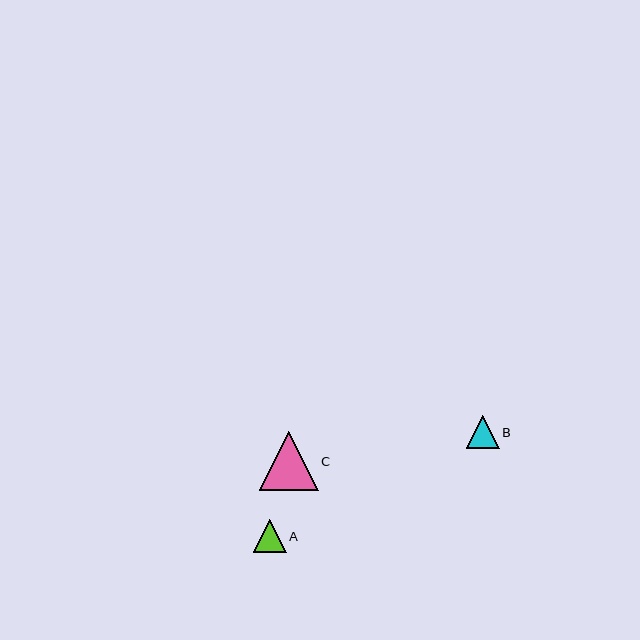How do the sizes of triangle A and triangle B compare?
Triangle A and triangle B are approximately the same size.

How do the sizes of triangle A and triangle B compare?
Triangle A and triangle B are approximately the same size.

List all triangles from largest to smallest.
From largest to smallest: C, A, B.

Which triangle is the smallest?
Triangle B is the smallest with a size of approximately 33 pixels.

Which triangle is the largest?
Triangle C is the largest with a size of approximately 59 pixels.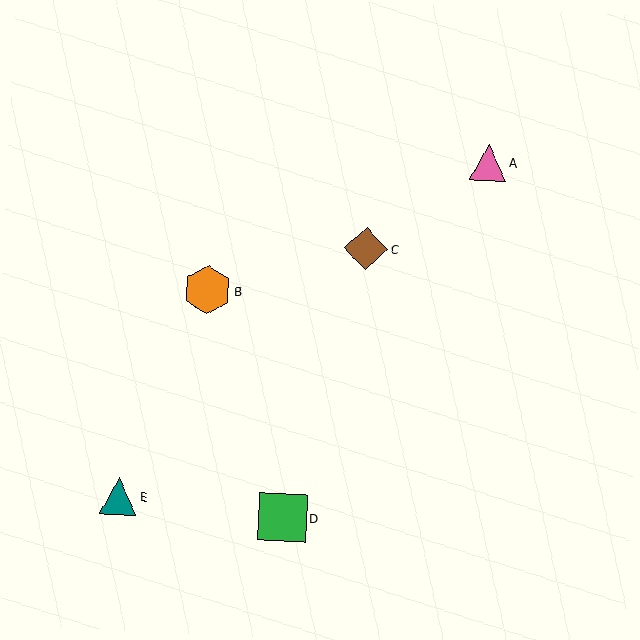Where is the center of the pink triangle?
The center of the pink triangle is at (488, 162).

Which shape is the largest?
The orange hexagon (labeled B) is the largest.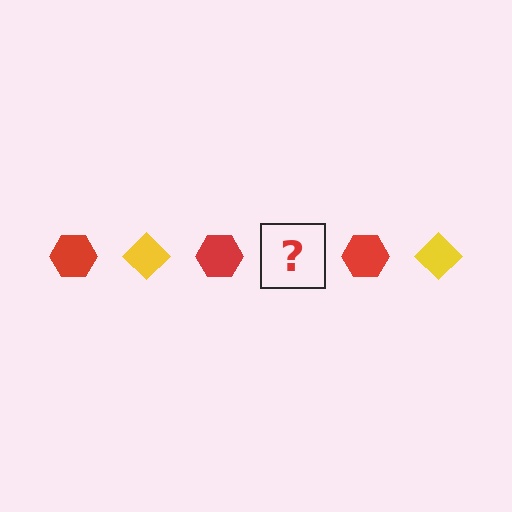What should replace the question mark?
The question mark should be replaced with a yellow diamond.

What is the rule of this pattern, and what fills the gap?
The rule is that the pattern alternates between red hexagon and yellow diamond. The gap should be filled with a yellow diamond.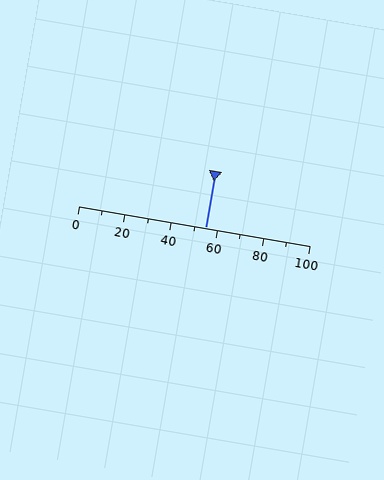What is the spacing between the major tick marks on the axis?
The major ticks are spaced 20 apart.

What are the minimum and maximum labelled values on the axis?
The axis runs from 0 to 100.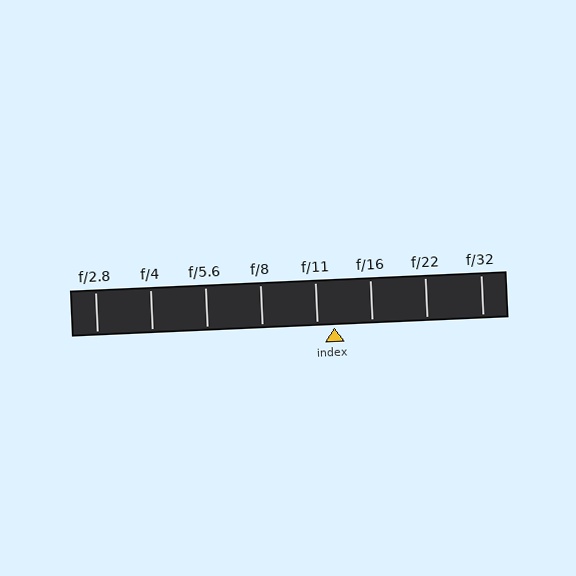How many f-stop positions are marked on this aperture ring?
There are 8 f-stop positions marked.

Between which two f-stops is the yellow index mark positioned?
The index mark is between f/11 and f/16.